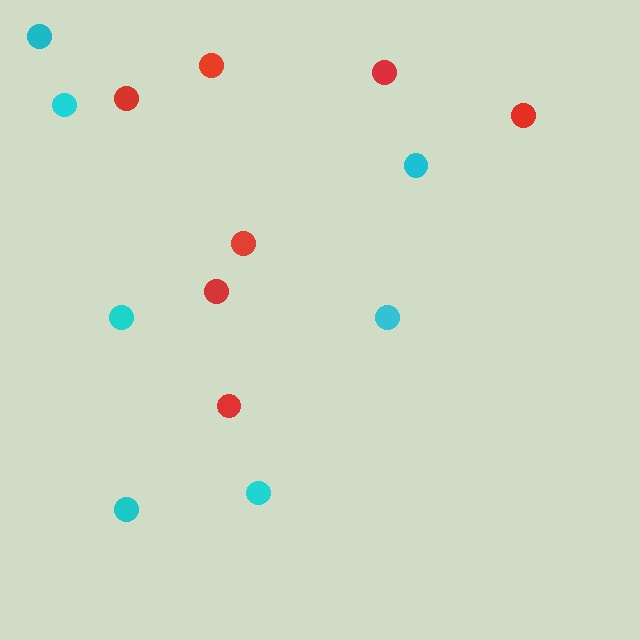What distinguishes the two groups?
There are 2 groups: one group of red circles (7) and one group of cyan circles (7).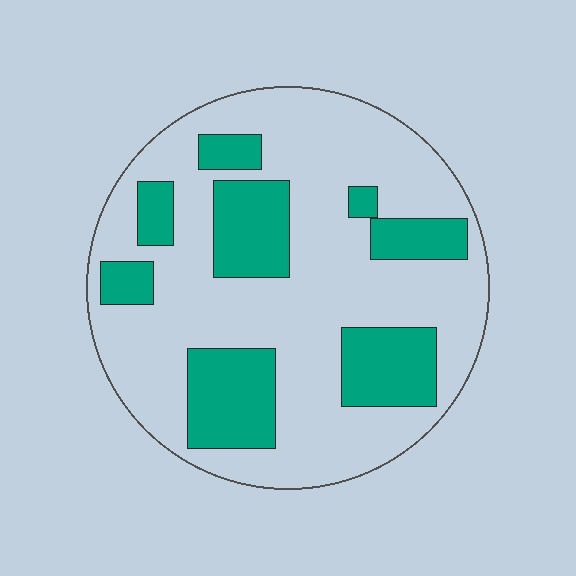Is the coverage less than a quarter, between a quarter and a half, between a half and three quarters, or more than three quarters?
Between a quarter and a half.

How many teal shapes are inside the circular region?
8.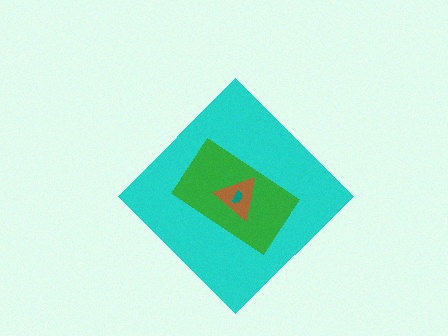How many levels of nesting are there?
4.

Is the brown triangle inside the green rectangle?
Yes.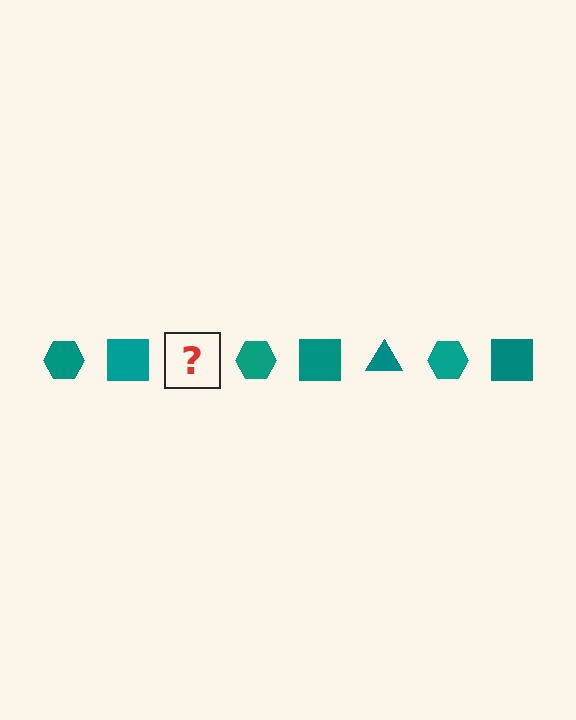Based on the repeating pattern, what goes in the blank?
The blank should be a teal triangle.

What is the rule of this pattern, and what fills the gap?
The rule is that the pattern cycles through hexagon, square, triangle shapes in teal. The gap should be filled with a teal triangle.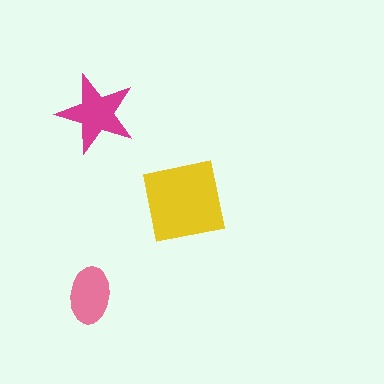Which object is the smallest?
The pink ellipse.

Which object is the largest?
The yellow square.